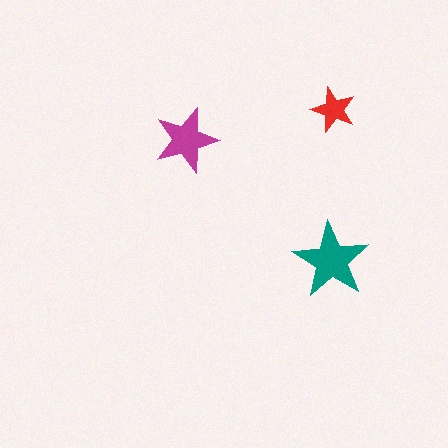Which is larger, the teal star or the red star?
The teal one.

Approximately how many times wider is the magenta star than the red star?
About 1.5 times wider.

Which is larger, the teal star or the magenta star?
The teal one.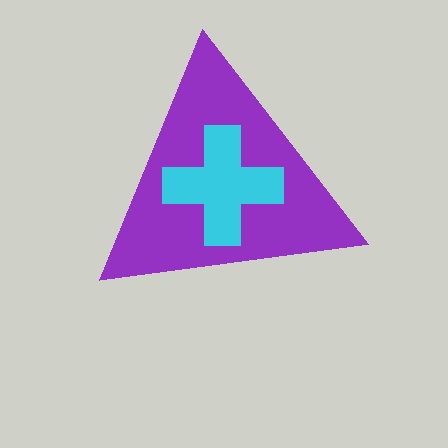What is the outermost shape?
The purple triangle.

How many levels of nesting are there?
2.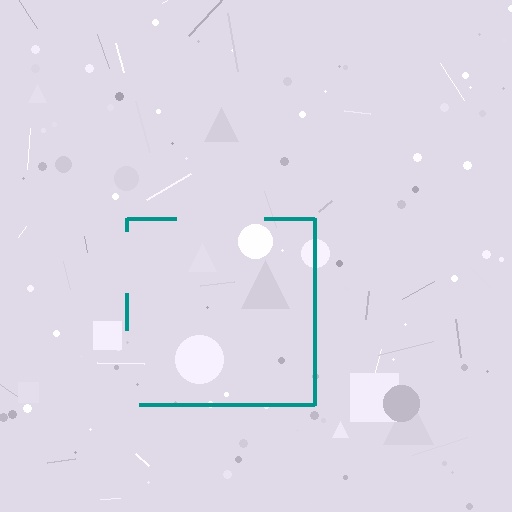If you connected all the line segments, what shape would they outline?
They would outline a square.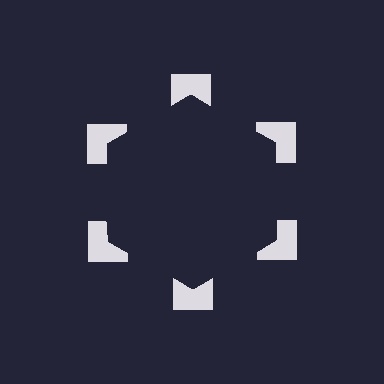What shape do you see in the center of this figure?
An illusory hexagon — its edges are inferred from the aligned wedge cuts in the notched squares, not physically drawn.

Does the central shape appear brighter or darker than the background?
It typically appears slightly darker than the background, even though no actual brightness change is drawn.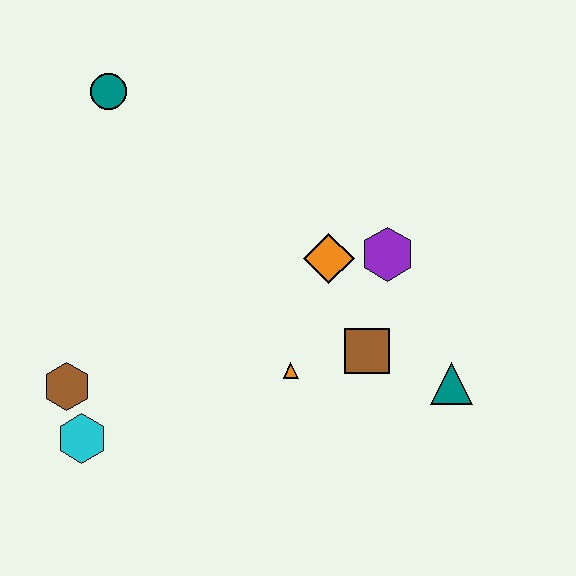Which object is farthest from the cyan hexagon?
The teal triangle is farthest from the cyan hexagon.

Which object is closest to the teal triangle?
The brown square is closest to the teal triangle.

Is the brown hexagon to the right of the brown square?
No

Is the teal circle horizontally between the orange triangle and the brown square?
No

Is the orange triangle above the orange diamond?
No